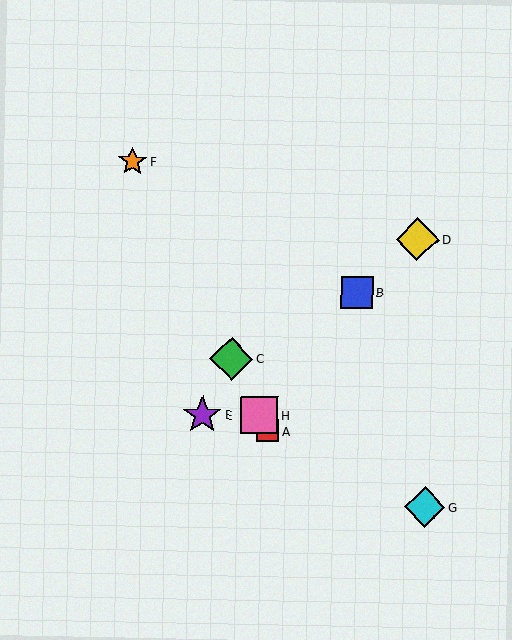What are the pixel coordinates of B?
Object B is at (357, 293).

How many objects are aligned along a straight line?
4 objects (A, C, F, H) are aligned along a straight line.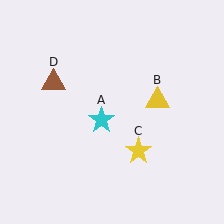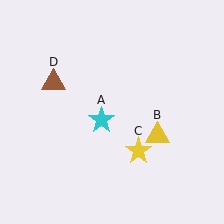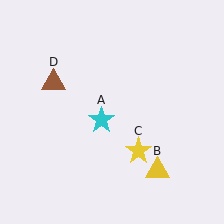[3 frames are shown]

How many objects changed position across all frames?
1 object changed position: yellow triangle (object B).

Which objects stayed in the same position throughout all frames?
Cyan star (object A) and yellow star (object C) and brown triangle (object D) remained stationary.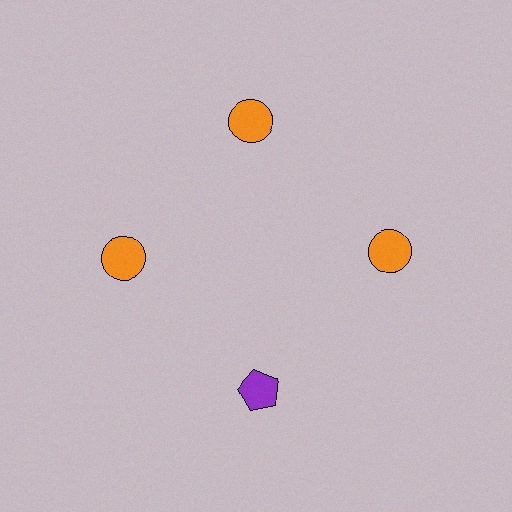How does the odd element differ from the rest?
It differs in both color (purple instead of orange) and shape (pentagon instead of circle).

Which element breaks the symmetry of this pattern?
The purple pentagon at roughly the 6 o'clock position breaks the symmetry. All other shapes are orange circles.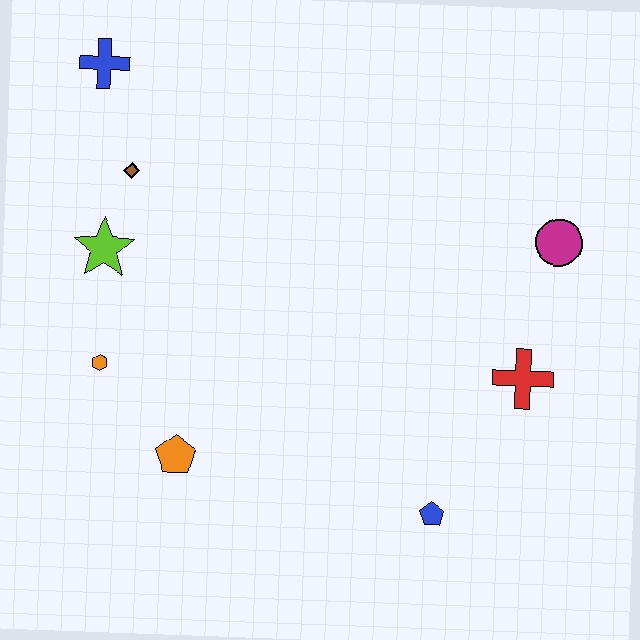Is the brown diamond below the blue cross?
Yes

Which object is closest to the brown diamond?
The lime star is closest to the brown diamond.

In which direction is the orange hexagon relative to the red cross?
The orange hexagon is to the left of the red cross.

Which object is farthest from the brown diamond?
The blue pentagon is farthest from the brown diamond.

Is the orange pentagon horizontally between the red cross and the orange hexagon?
Yes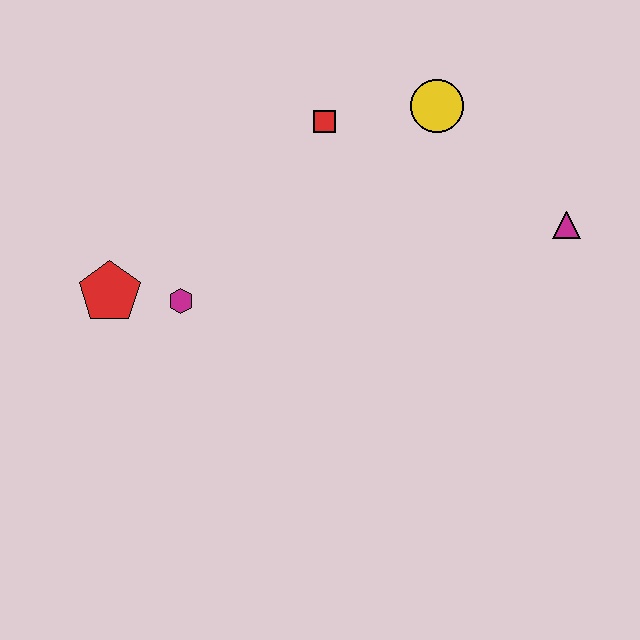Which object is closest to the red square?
The yellow circle is closest to the red square.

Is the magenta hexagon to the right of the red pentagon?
Yes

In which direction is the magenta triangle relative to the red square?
The magenta triangle is to the right of the red square.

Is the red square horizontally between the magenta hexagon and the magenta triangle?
Yes